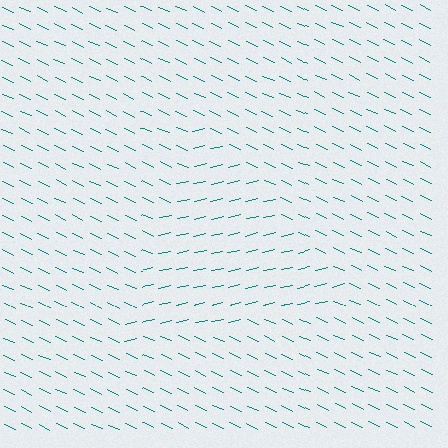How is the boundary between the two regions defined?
The boundary is defined purely by a change in line orientation (approximately 37 degrees difference). All lines are the same color and thickness.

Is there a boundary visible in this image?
Yes, there is a texture boundary formed by a change in line orientation.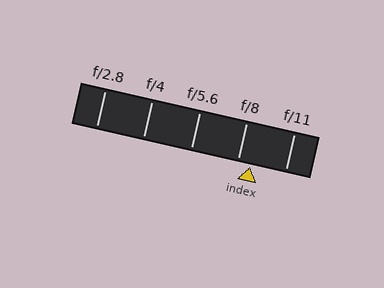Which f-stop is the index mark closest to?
The index mark is closest to f/8.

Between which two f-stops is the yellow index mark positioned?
The index mark is between f/8 and f/11.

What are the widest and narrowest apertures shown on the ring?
The widest aperture shown is f/2.8 and the narrowest is f/11.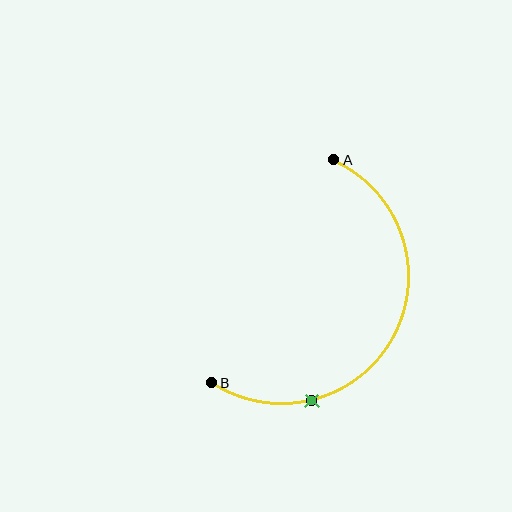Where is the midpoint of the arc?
The arc midpoint is the point on the curve farthest from the straight line joining A and B. It sits to the right of that line.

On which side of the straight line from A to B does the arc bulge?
The arc bulges to the right of the straight line connecting A and B.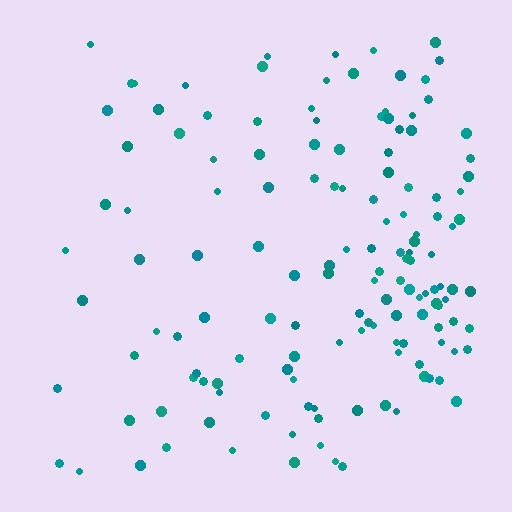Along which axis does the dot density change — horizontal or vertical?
Horizontal.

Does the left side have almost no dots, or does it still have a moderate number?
Still a moderate number, just noticeably fewer than the right.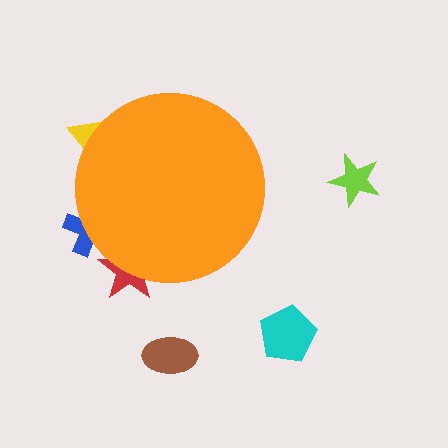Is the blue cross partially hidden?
Yes, the blue cross is partially hidden behind the orange circle.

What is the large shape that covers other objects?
An orange circle.